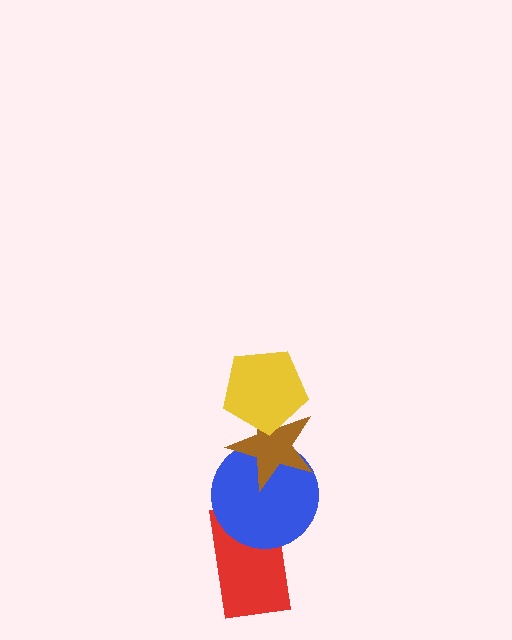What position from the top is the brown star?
The brown star is 2nd from the top.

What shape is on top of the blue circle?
The brown star is on top of the blue circle.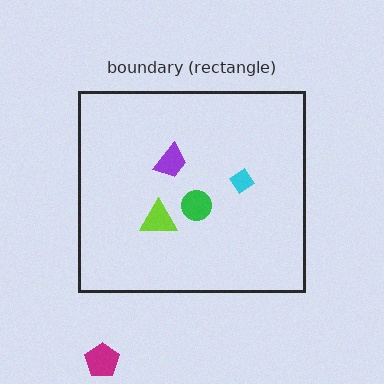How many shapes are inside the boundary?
4 inside, 1 outside.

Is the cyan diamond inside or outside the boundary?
Inside.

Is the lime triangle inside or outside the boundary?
Inside.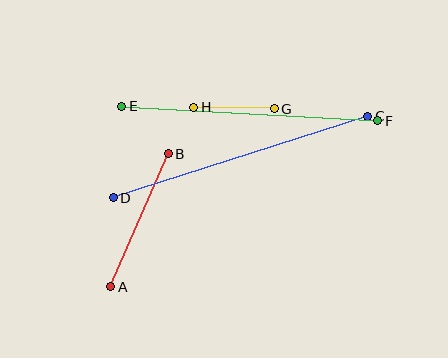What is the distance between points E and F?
The distance is approximately 256 pixels.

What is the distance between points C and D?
The distance is approximately 268 pixels.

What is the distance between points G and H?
The distance is approximately 80 pixels.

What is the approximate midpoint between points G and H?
The midpoint is at approximately (234, 108) pixels.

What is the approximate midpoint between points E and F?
The midpoint is at approximately (250, 113) pixels.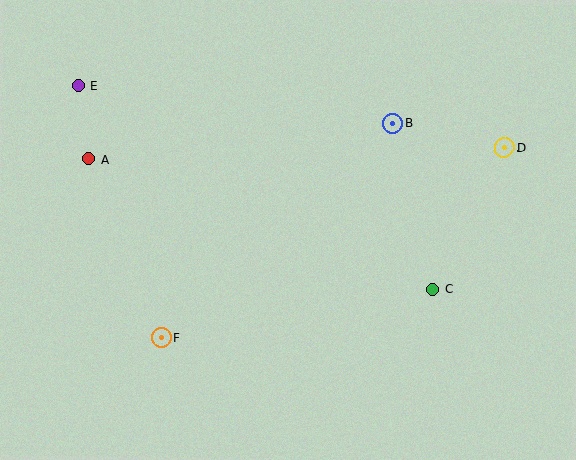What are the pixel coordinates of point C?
Point C is at (433, 289).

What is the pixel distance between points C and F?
The distance between C and F is 276 pixels.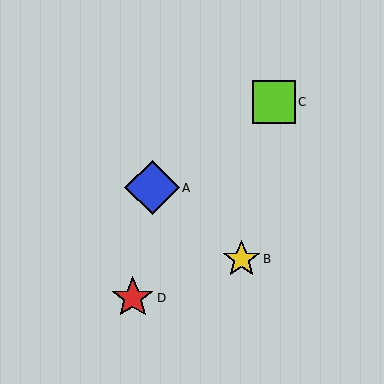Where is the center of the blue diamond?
The center of the blue diamond is at (152, 188).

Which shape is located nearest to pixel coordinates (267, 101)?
The lime square (labeled C) at (274, 102) is nearest to that location.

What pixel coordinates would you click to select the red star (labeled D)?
Click at (133, 298) to select the red star D.